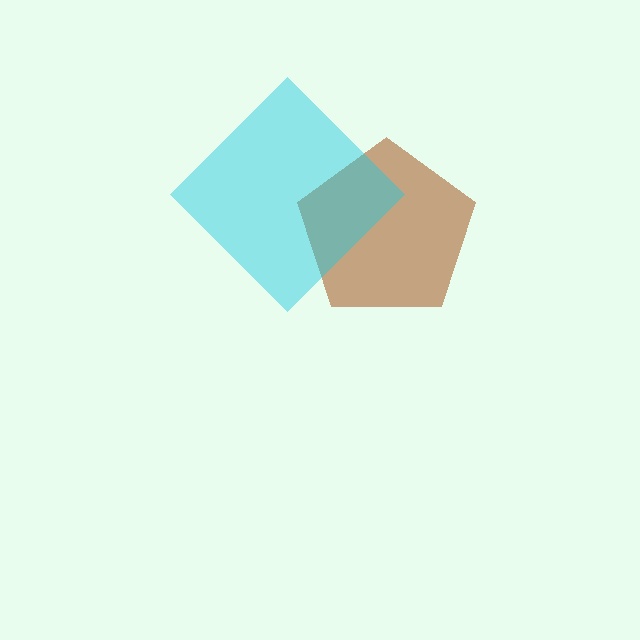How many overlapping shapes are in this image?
There are 2 overlapping shapes in the image.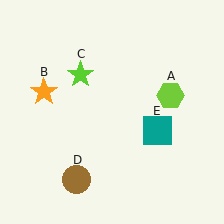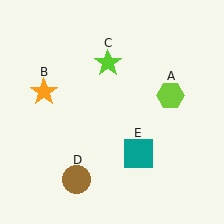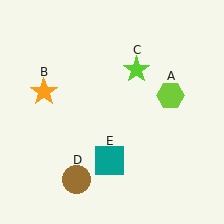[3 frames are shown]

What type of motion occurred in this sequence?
The lime star (object C), teal square (object E) rotated clockwise around the center of the scene.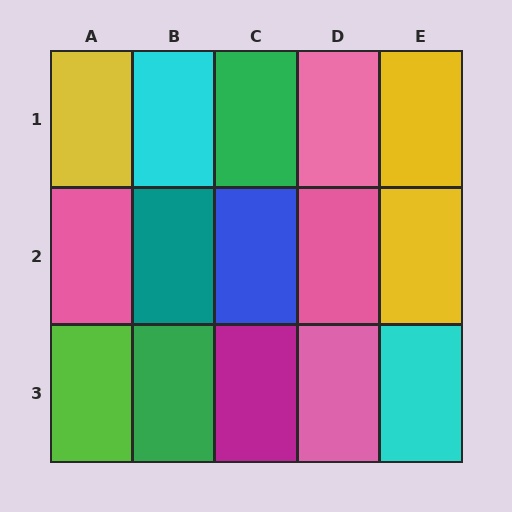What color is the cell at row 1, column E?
Yellow.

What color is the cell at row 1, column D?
Pink.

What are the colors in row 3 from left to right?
Lime, green, magenta, pink, cyan.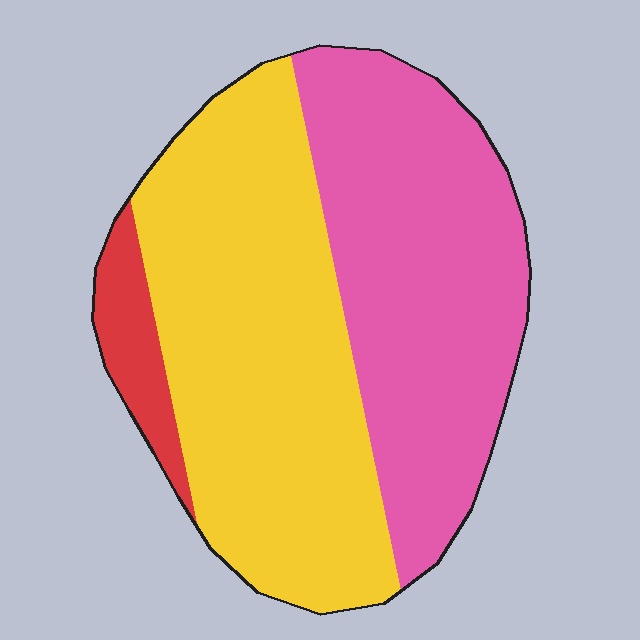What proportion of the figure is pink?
Pink takes up about two fifths (2/5) of the figure.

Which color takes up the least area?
Red, at roughly 5%.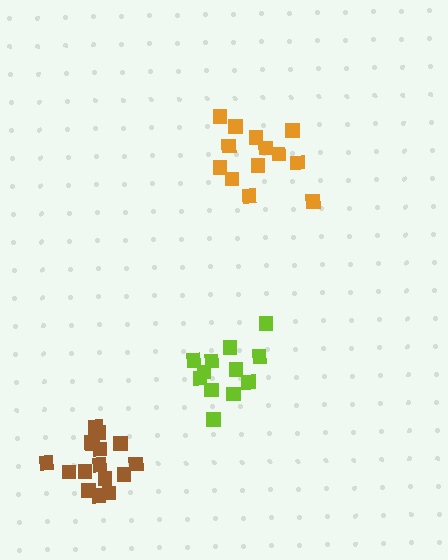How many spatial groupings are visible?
There are 3 spatial groupings.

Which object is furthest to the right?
The orange cluster is rightmost.